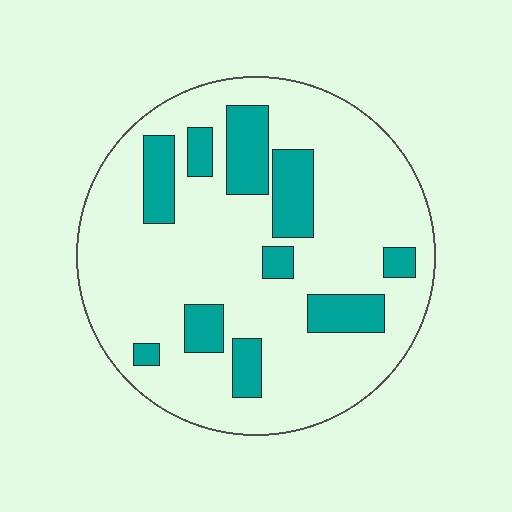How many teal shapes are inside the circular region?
10.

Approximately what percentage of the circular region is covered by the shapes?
Approximately 20%.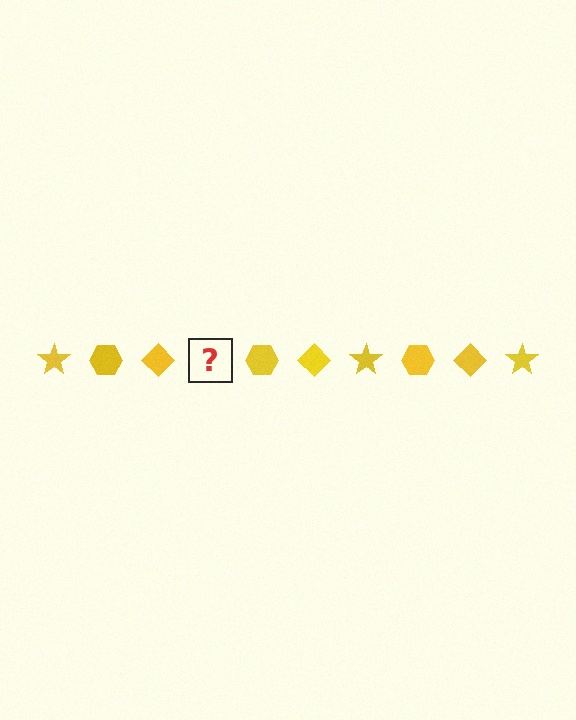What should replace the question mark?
The question mark should be replaced with a yellow star.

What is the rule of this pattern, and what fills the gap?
The rule is that the pattern cycles through star, hexagon, diamond shapes in yellow. The gap should be filled with a yellow star.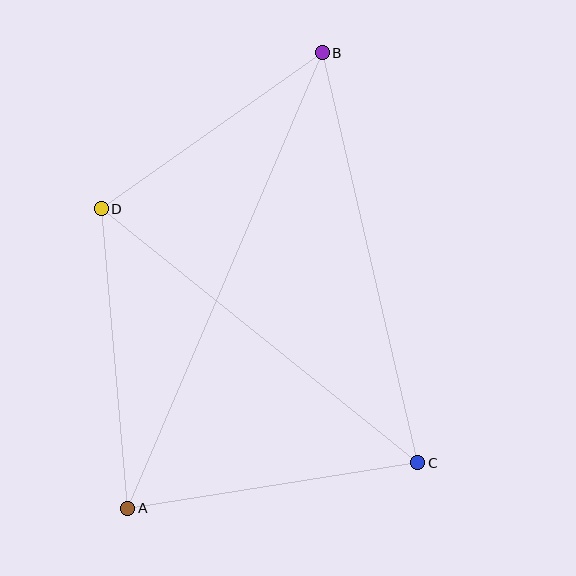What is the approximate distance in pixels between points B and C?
The distance between B and C is approximately 421 pixels.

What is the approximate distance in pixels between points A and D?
The distance between A and D is approximately 300 pixels.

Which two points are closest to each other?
Points B and D are closest to each other.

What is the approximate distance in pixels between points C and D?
The distance between C and D is approximately 406 pixels.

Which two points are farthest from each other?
Points A and B are farthest from each other.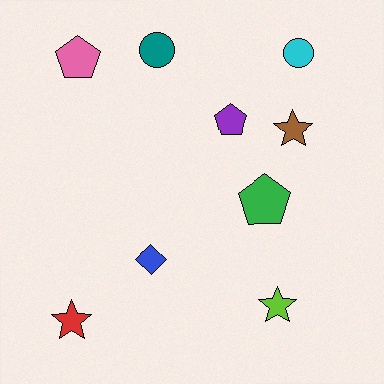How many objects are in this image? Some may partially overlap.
There are 9 objects.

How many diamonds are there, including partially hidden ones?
There is 1 diamond.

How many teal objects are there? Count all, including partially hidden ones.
There is 1 teal object.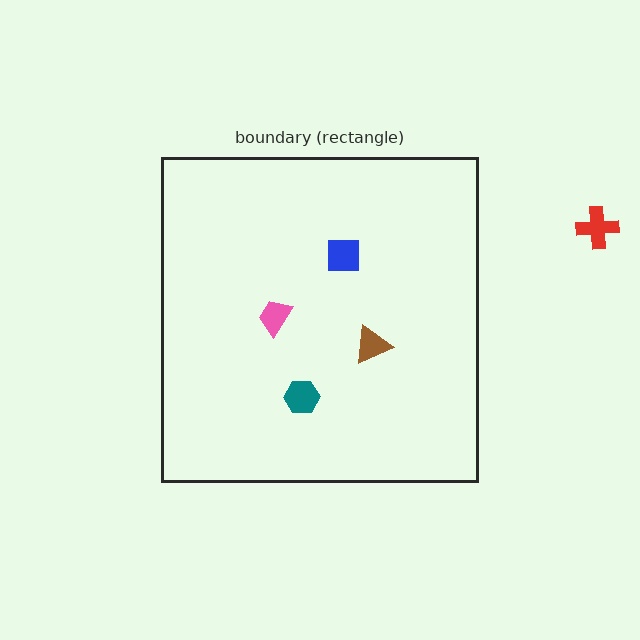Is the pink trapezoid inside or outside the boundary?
Inside.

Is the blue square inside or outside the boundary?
Inside.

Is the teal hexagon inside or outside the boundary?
Inside.